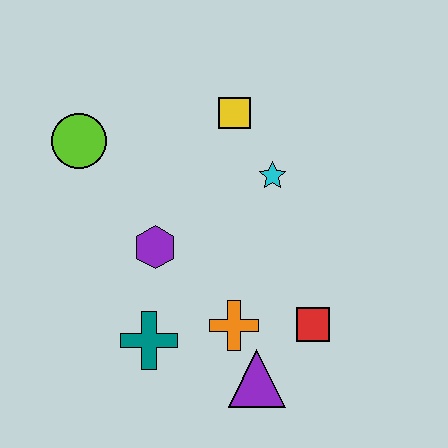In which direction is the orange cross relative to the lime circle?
The orange cross is below the lime circle.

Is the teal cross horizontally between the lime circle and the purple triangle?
Yes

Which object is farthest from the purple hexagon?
The red square is farthest from the purple hexagon.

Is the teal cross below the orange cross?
Yes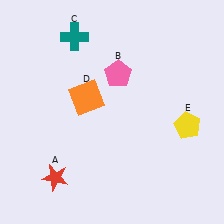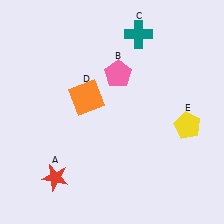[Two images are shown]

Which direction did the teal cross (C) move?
The teal cross (C) moved right.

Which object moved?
The teal cross (C) moved right.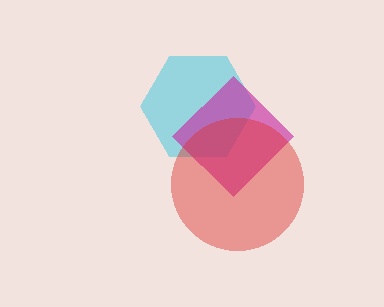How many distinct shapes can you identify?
There are 3 distinct shapes: a cyan hexagon, a magenta diamond, a red circle.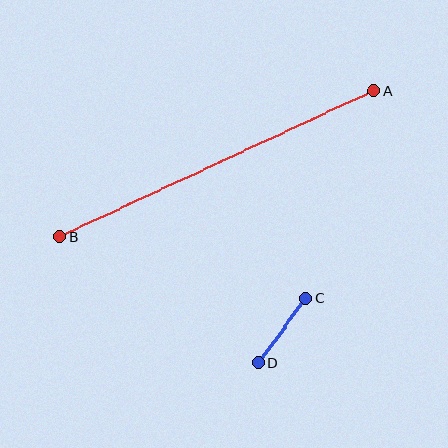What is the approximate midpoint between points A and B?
The midpoint is at approximately (217, 164) pixels.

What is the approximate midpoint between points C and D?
The midpoint is at approximately (282, 331) pixels.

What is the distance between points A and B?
The distance is approximately 346 pixels.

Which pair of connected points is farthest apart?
Points A and B are farthest apart.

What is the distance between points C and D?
The distance is approximately 80 pixels.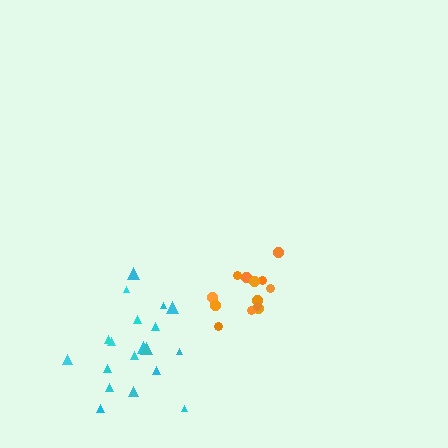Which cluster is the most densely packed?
Orange.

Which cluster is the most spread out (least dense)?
Cyan.